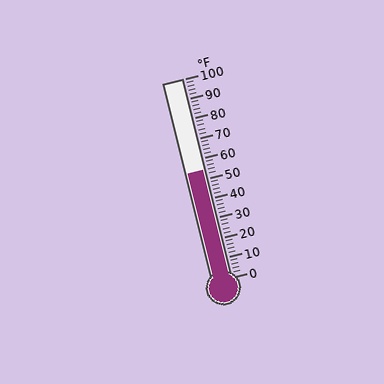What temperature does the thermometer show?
The thermometer shows approximately 54°F.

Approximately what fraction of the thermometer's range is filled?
The thermometer is filled to approximately 55% of its range.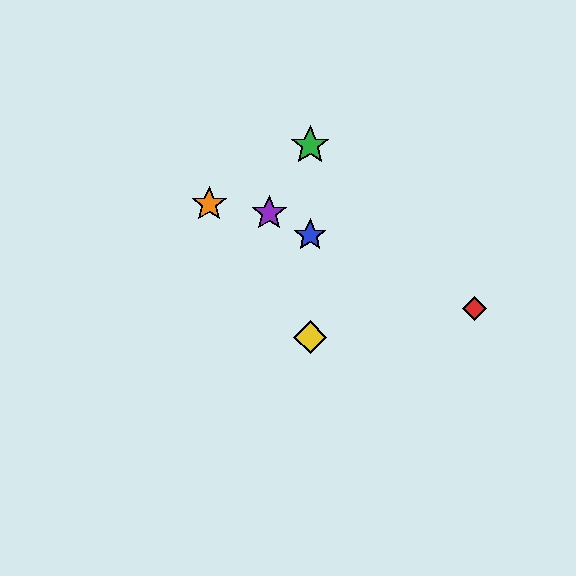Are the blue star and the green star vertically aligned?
Yes, both are at x≈310.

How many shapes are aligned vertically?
3 shapes (the blue star, the green star, the yellow diamond) are aligned vertically.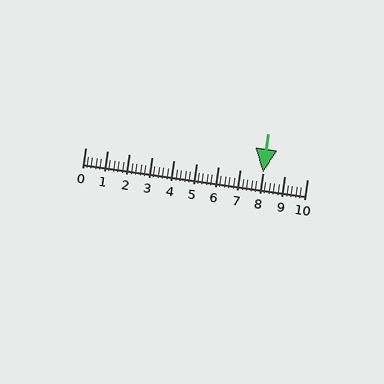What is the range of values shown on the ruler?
The ruler shows values from 0 to 10.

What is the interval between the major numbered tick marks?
The major tick marks are spaced 1 units apart.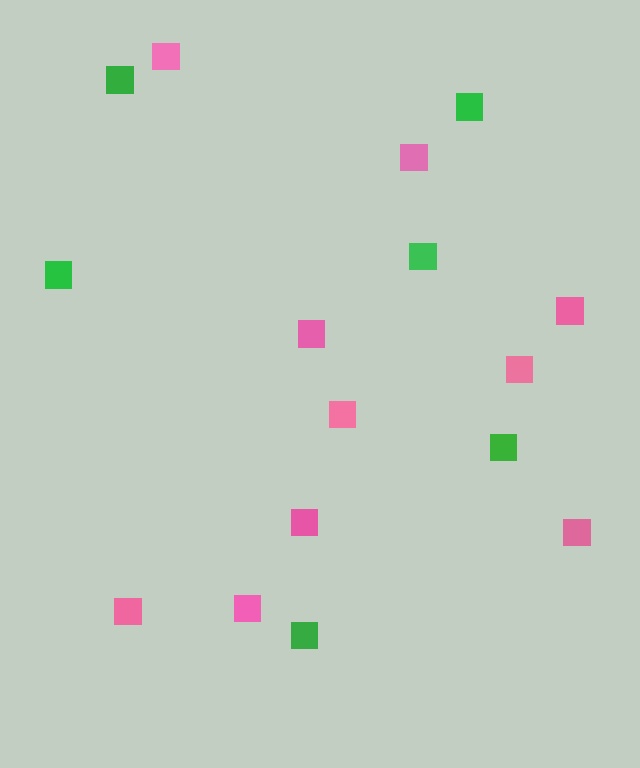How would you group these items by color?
There are 2 groups: one group of green squares (6) and one group of pink squares (10).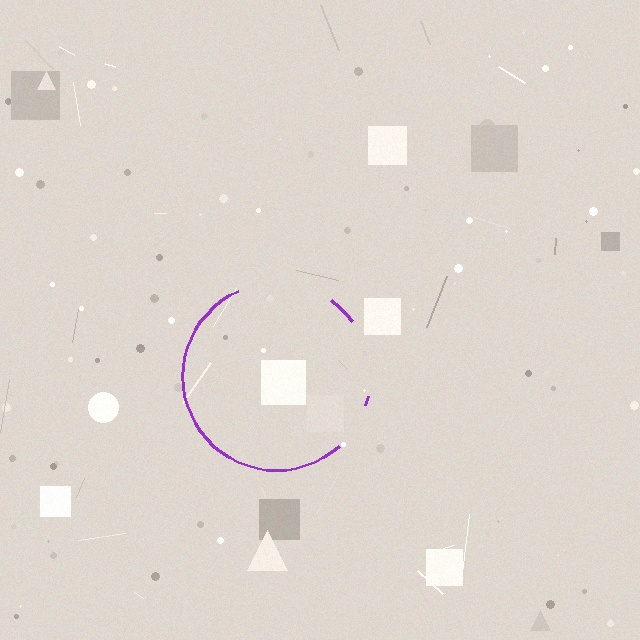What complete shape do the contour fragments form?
The contour fragments form a circle.